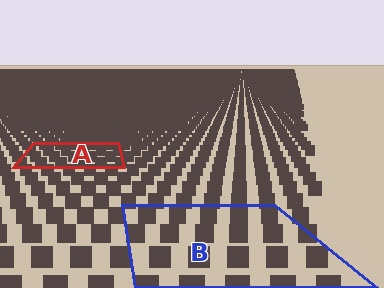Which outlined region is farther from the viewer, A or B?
Region A is farther from the viewer — the texture elements inside it appear smaller and more densely packed.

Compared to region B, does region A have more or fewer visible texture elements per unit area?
Region A has more texture elements per unit area — they are packed more densely because it is farther away.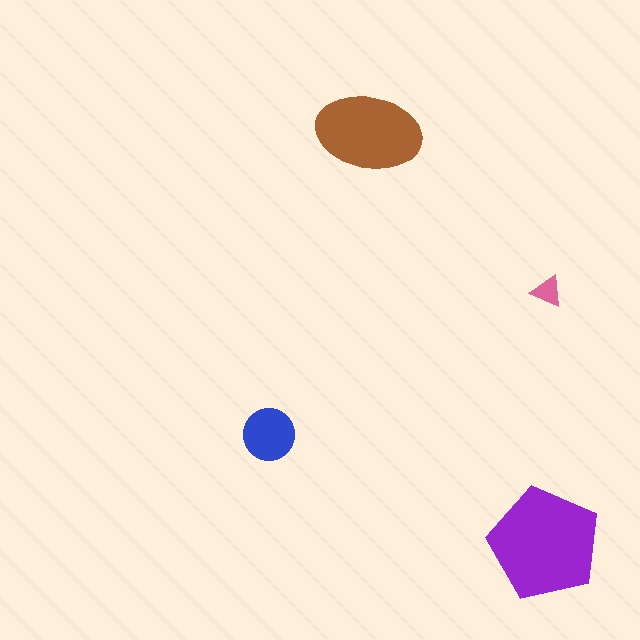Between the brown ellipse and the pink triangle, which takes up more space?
The brown ellipse.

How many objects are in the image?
There are 4 objects in the image.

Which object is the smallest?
The pink triangle.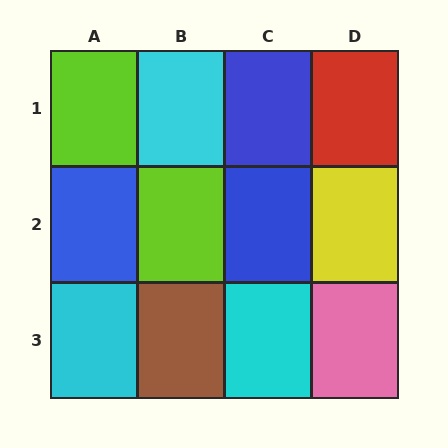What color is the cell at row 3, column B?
Brown.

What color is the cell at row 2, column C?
Blue.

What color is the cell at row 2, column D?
Yellow.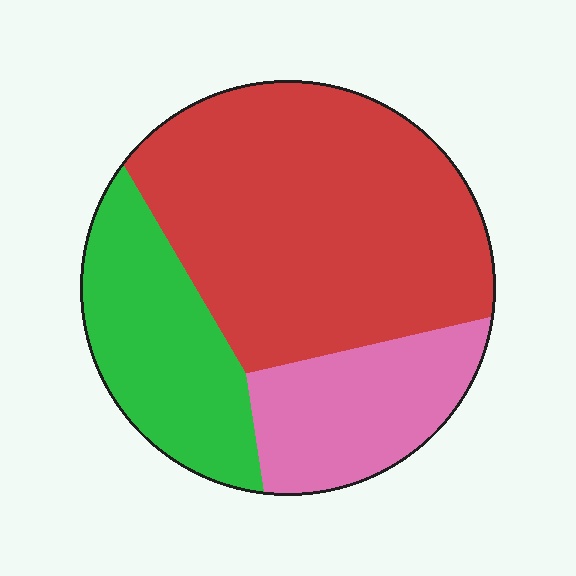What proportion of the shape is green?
Green covers about 25% of the shape.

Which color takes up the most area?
Red, at roughly 55%.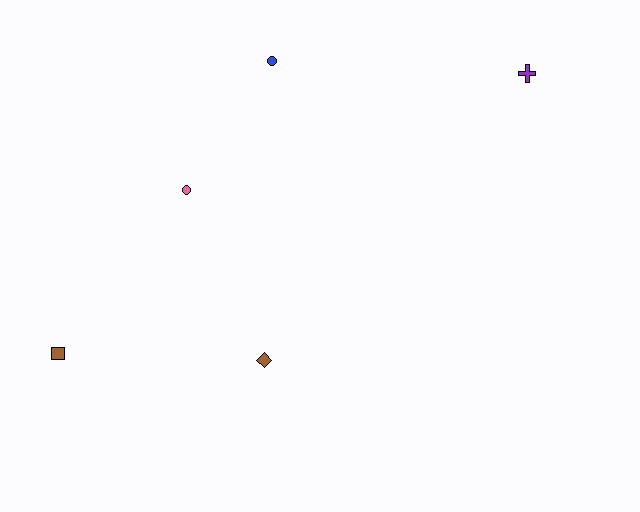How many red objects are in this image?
There are no red objects.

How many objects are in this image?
There are 5 objects.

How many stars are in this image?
There are no stars.